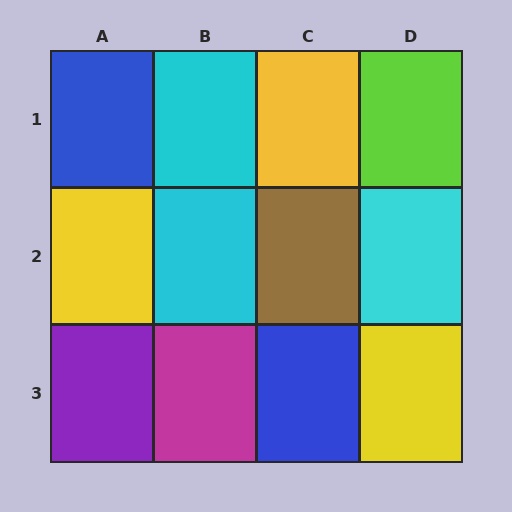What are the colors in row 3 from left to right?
Purple, magenta, blue, yellow.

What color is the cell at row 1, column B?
Cyan.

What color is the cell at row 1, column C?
Yellow.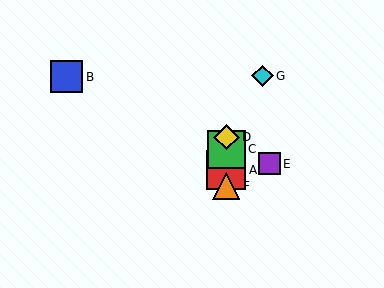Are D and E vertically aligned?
No, D is at x≈226 and E is at x≈269.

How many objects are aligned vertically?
4 objects (A, C, D, F) are aligned vertically.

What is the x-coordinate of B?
Object B is at x≈67.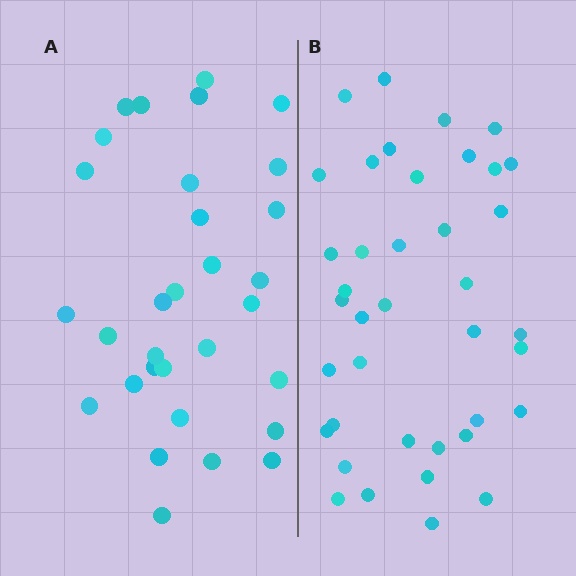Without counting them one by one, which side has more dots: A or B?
Region B (the right region) has more dots.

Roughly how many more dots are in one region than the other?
Region B has roughly 8 or so more dots than region A.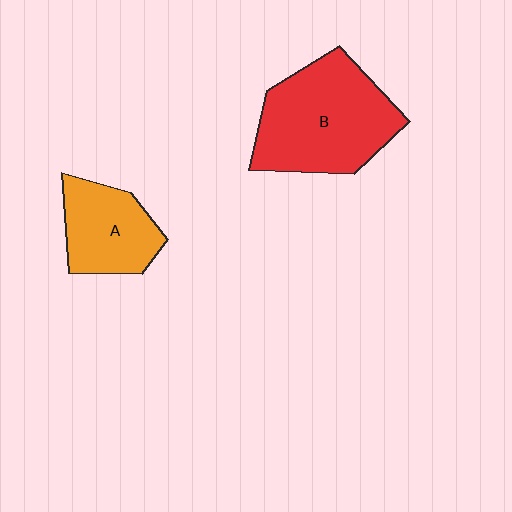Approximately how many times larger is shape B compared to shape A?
Approximately 1.7 times.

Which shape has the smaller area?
Shape A (orange).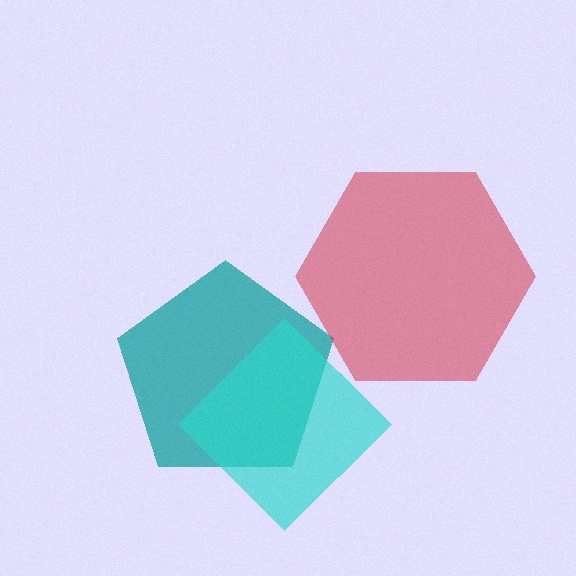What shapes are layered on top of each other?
The layered shapes are: a teal pentagon, a red hexagon, a cyan diamond.